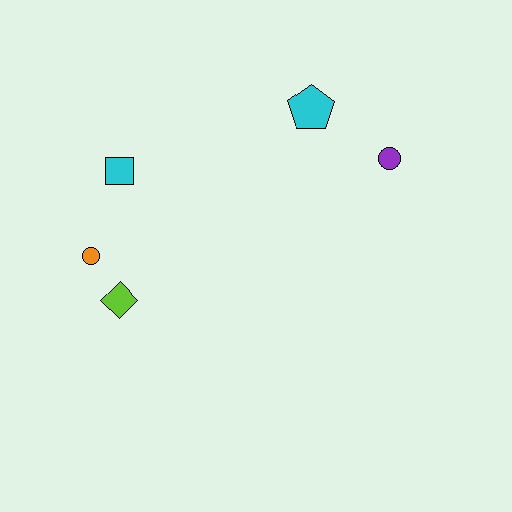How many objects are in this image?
There are 5 objects.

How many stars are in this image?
There are no stars.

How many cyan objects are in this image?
There are 2 cyan objects.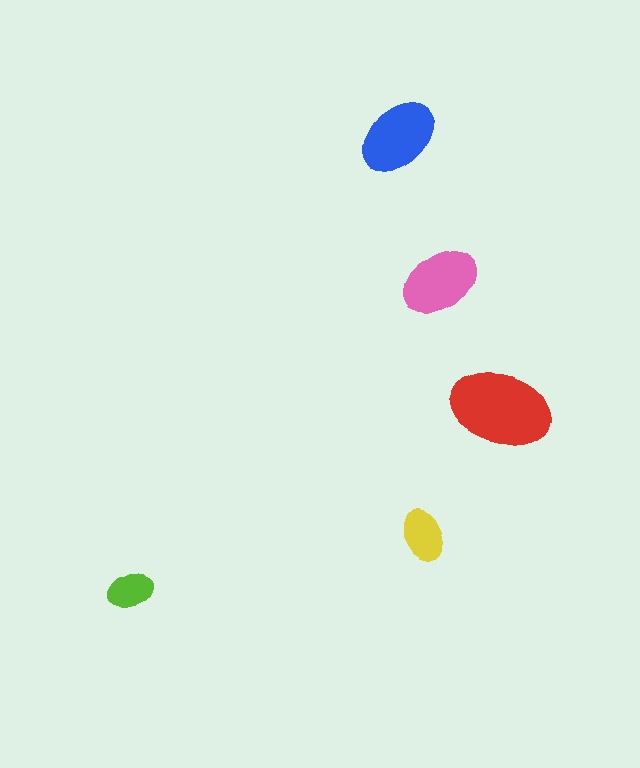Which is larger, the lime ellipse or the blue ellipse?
The blue one.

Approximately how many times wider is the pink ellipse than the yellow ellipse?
About 1.5 times wider.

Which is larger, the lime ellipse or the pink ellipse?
The pink one.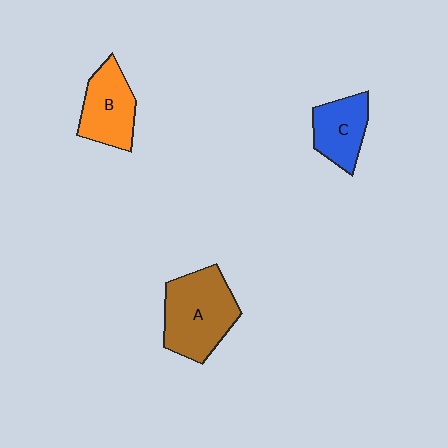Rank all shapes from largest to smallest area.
From largest to smallest: A (brown), B (orange), C (blue).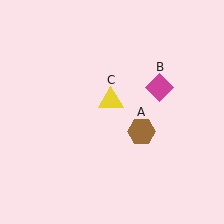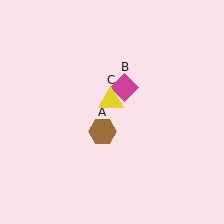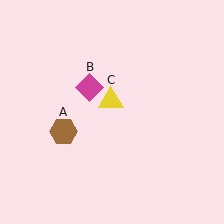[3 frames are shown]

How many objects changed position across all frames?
2 objects changed position: brown hexagon (object A), magenta diamond (object B).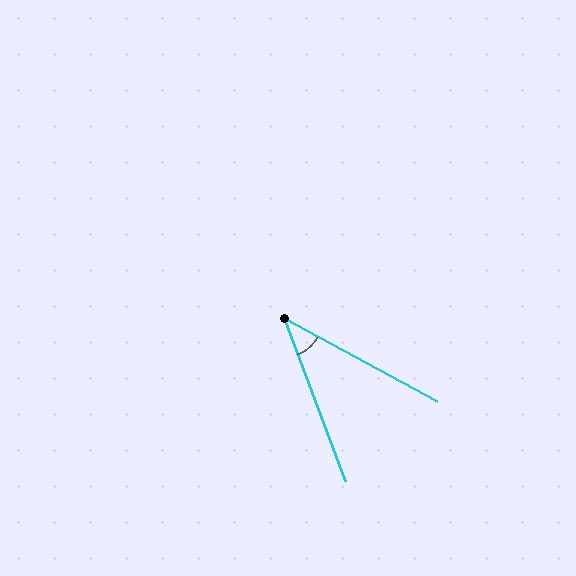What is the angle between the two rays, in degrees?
Approximately 41 degrees.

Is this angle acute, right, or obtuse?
It is acute.